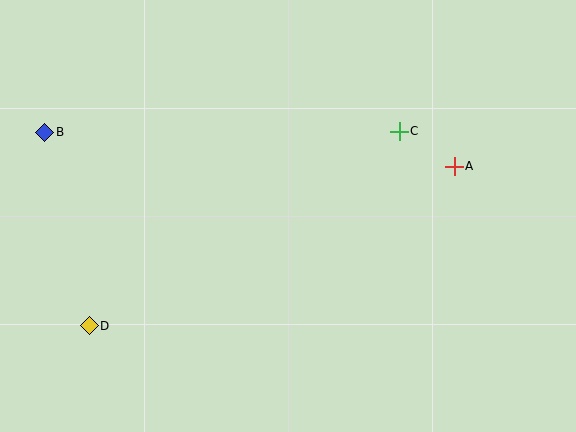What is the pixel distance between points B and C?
The distance between B and C is 354 pixels.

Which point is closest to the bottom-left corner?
Point D is closest to the bottom-left corner.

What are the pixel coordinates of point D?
Point D is at (89, 326).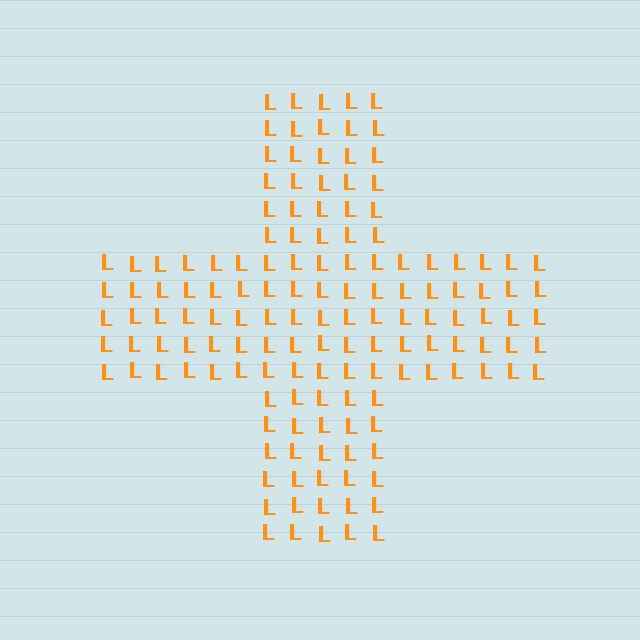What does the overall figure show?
The overall figure shows a cross.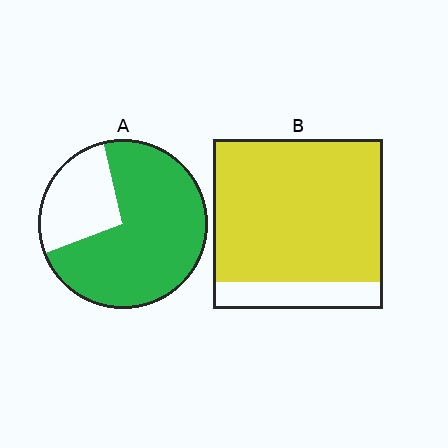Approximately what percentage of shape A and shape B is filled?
A is approximately 75% and B is approximately 85%.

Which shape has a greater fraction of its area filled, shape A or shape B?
Shape B.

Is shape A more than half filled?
Yes.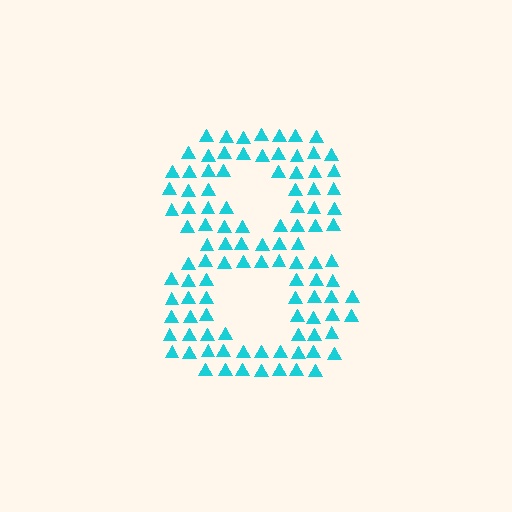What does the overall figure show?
The overall figure shows the digit 8.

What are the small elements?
The small elements are triangles.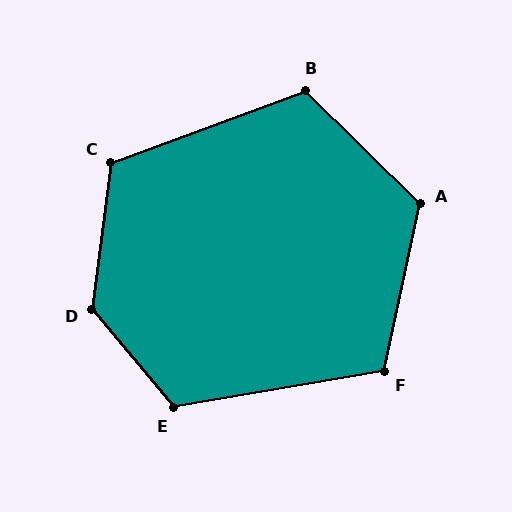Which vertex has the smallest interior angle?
F, at approximately 112 degrees.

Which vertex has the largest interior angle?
D, at approximately 133 degrees.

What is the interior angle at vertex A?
Approximately 122 degrees (obtuse).